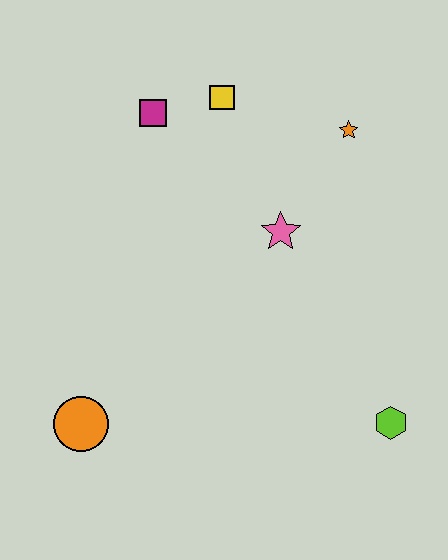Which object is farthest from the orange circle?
The orange star is farthest from the orange circle.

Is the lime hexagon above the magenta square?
No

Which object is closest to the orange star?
The pink star is closest to the orange star.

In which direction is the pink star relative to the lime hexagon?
The pink star is above the lime hexagon.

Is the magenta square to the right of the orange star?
No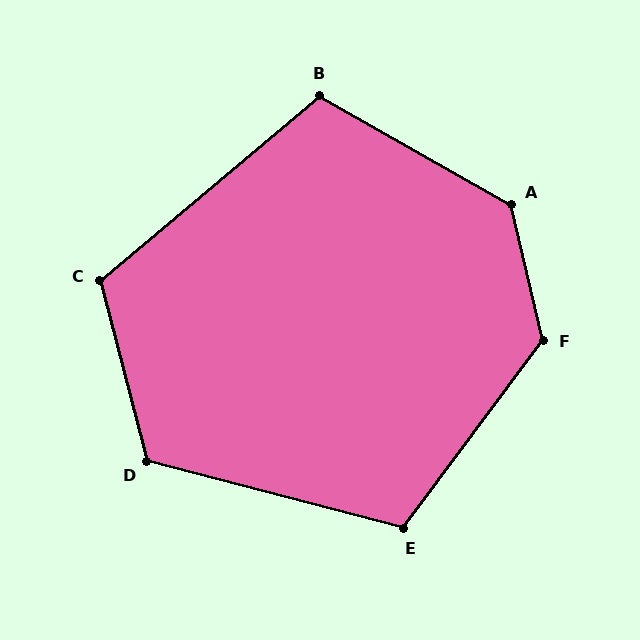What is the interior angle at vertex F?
Approximately 130 degrees (obtuse).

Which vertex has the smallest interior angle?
B, at approximately 111 degrees.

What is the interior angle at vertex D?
Approximately 119 degrees (obtuse).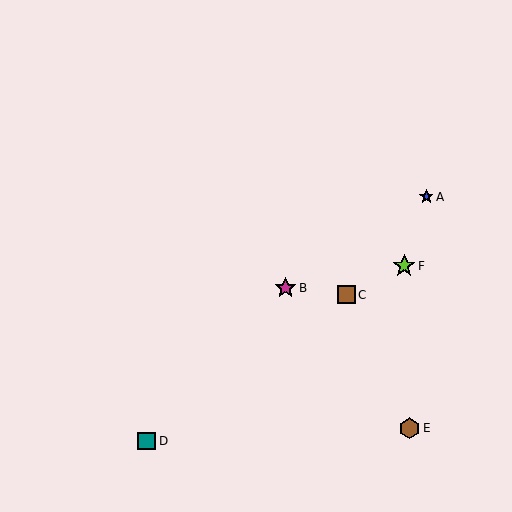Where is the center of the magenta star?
The center of the magenta star is at (285, 288).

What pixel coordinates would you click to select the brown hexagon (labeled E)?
Click at (410, 428) to select the brown hexagon E.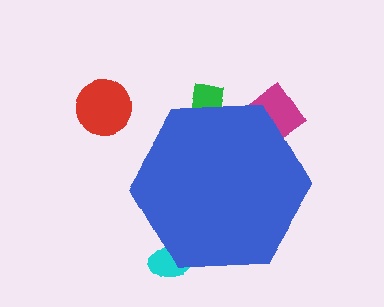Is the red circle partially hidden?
No, the red circle is fully visible.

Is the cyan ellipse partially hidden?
Yes, the cyan ellipse is partially hidden behind the blue hexagon.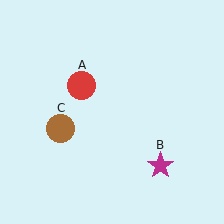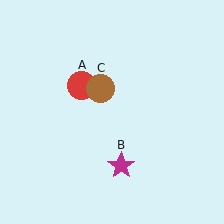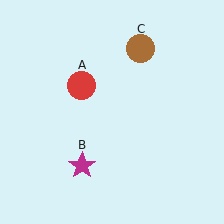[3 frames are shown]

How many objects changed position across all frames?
2 objects changed position: magenta star (object B), brown circle (object C).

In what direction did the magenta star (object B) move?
The magenta star (object B) moved left.